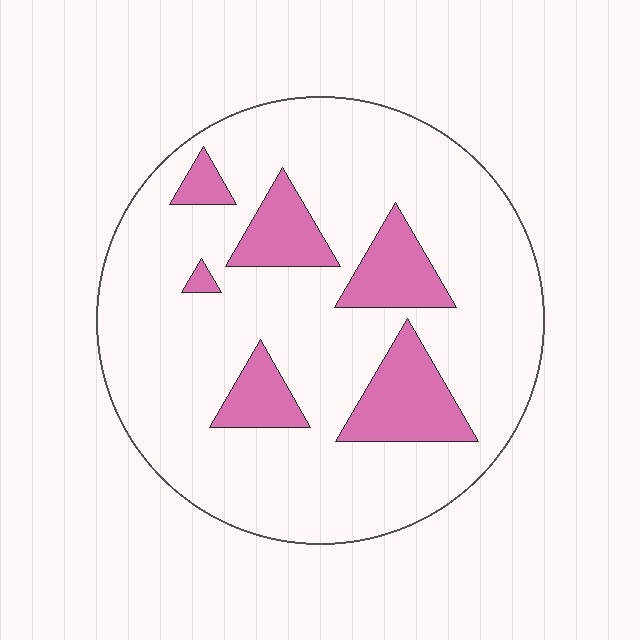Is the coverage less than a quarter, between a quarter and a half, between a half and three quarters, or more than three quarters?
Less than a quarter.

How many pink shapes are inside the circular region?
6.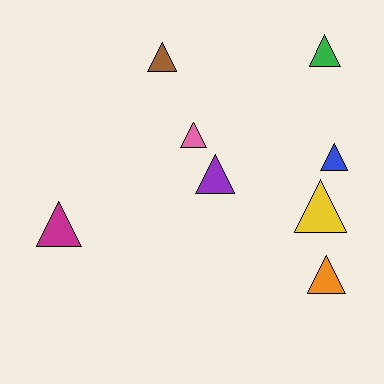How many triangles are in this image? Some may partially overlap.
There are 8 triangles.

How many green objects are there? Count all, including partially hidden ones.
There is 1 green object.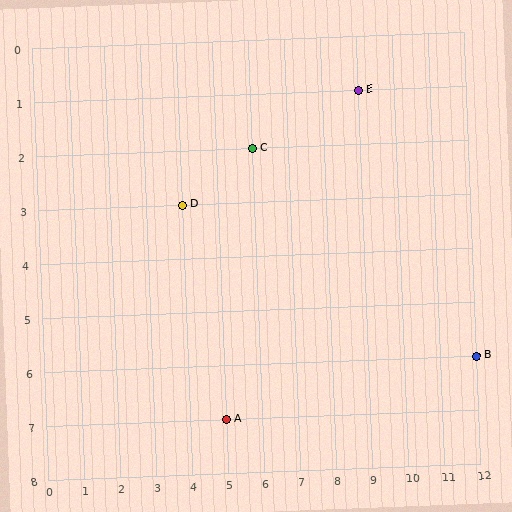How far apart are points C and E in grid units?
Points C and E are 3 columns and 1 row apart (about 3.2 grid units diagonally).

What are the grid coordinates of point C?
Point C is at grid coordinates (6, 2).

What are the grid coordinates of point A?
Point A is at grid coordinates (5, 7).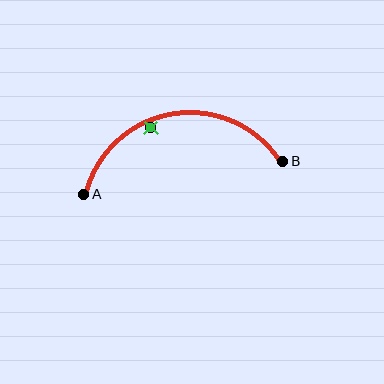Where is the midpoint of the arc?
The arc midpoint is the point on the curve farthest from the straight line joining A and B. It sits above that line.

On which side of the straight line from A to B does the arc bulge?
The arc bulges above the straight line connecting A and B.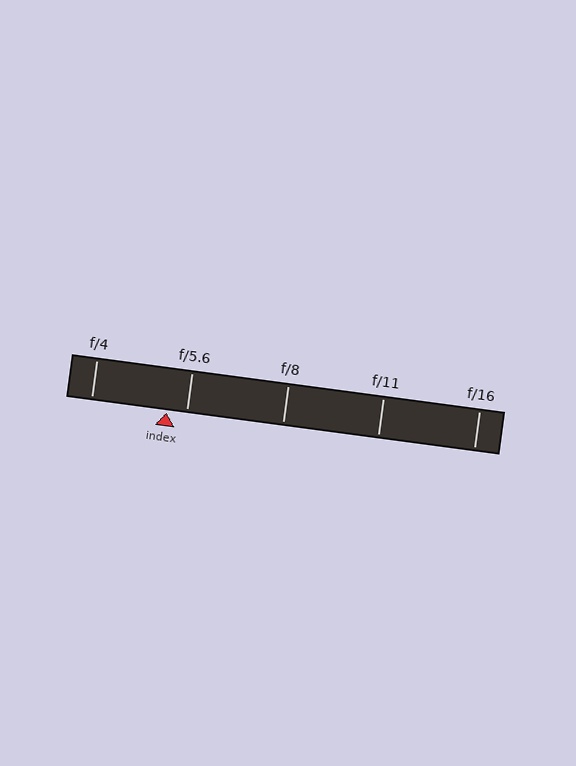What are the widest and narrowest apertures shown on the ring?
The widest aperture shown is f/4 and the narrowest is f/16.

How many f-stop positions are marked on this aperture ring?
There are 5 f-stop positions marked.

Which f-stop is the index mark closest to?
The index mark is closest to f/5.6.